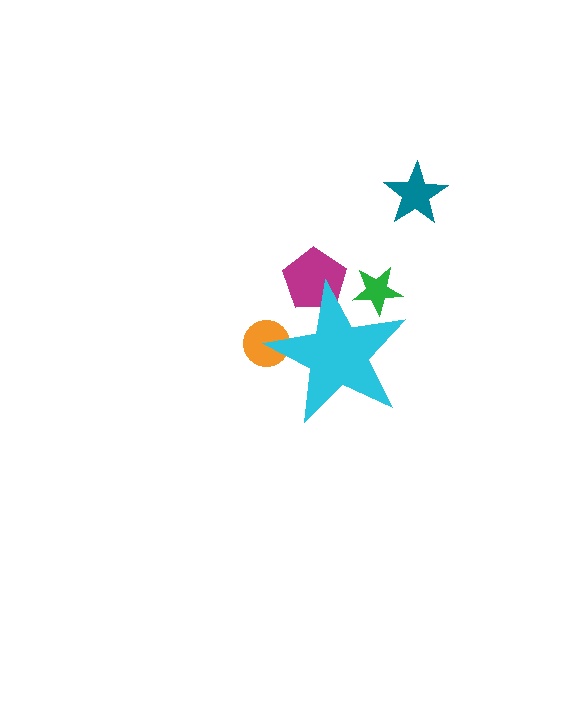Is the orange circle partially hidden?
Yes, the orange circle is partially hidden behind the cyan star.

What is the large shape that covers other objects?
A cyan star.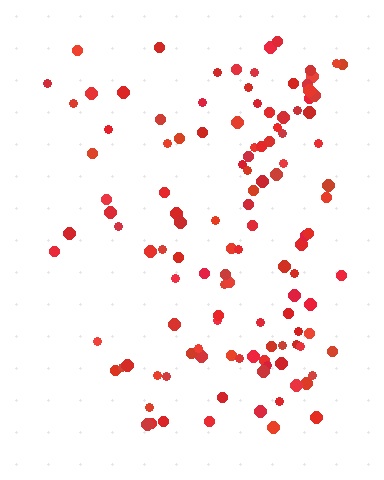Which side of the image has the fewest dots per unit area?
The left.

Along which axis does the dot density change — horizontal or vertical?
Horizontal.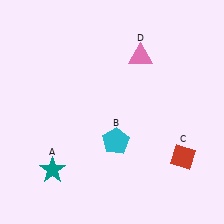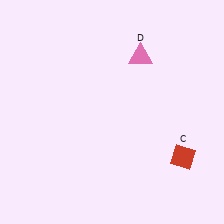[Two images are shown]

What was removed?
The teal star (A), the cyan pentagon (B) were removed in Image 2.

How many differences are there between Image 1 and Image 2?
There are 2 differences between the two images.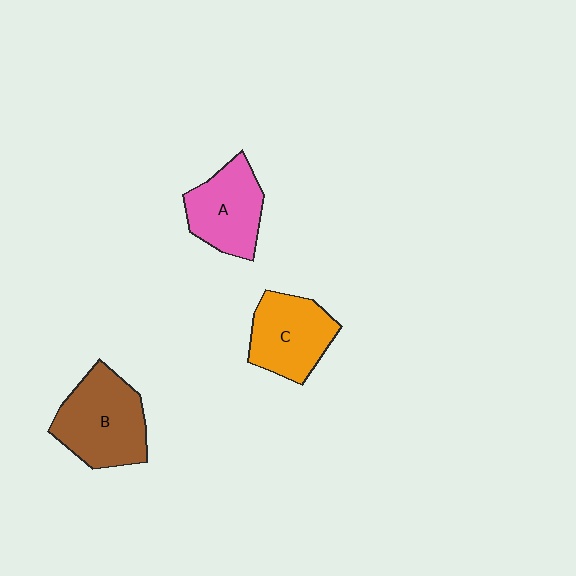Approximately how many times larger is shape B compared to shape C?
Approximately 1.2 times.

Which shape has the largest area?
Shape B (brown).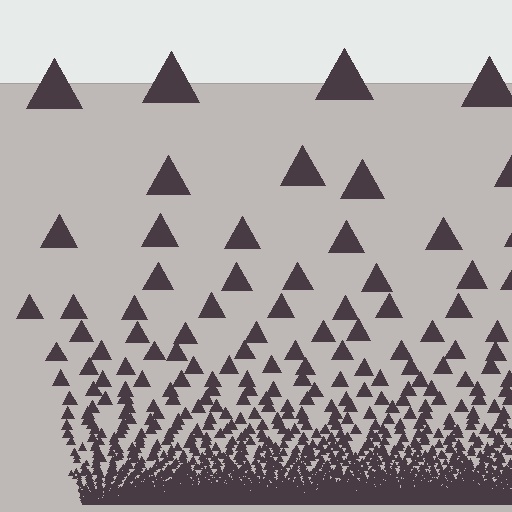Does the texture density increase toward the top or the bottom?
Density increases toward the bottom.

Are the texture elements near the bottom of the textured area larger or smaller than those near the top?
Smaller. The gradient is inverted — elements near the bottom are smaller and denser.